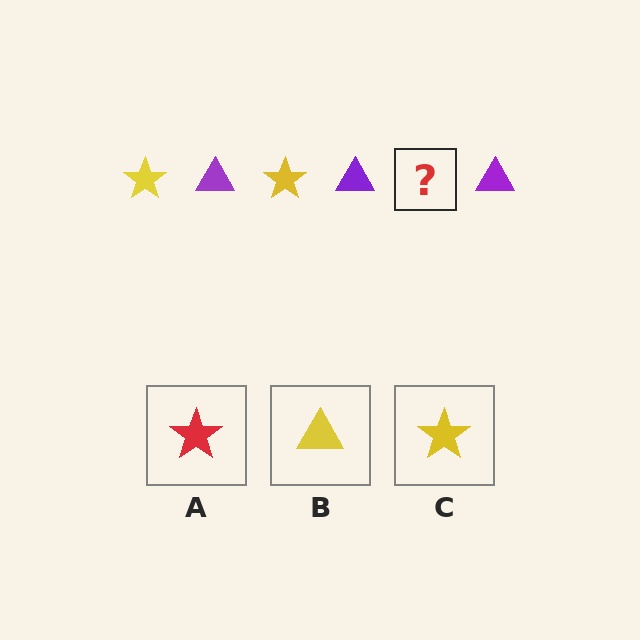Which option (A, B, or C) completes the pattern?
C.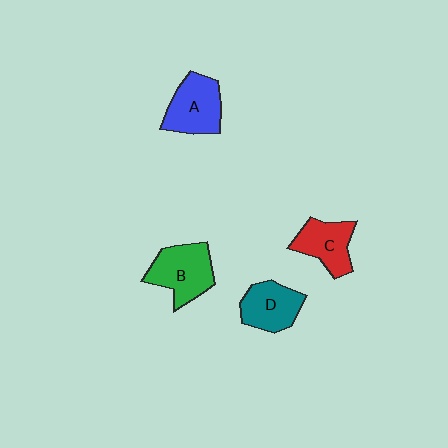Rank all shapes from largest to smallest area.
From largest to smallest: B (green), A (blue), D (teal), C (red).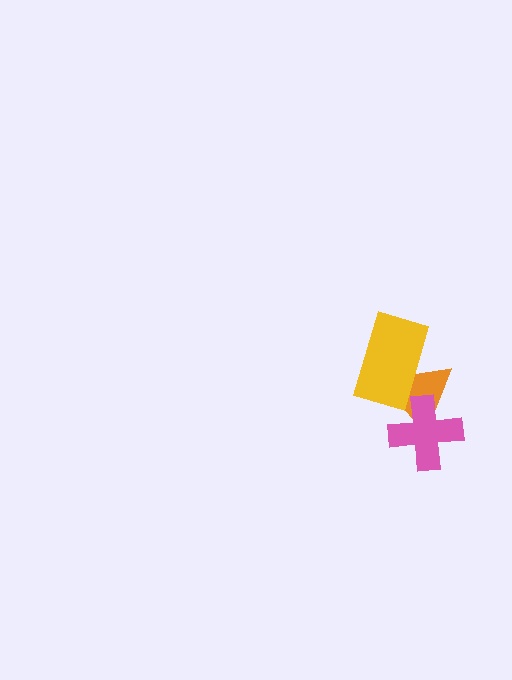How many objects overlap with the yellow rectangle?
1 object overlaps with the yellow rectangle.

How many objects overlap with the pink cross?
1 object overlaps with the pink cross.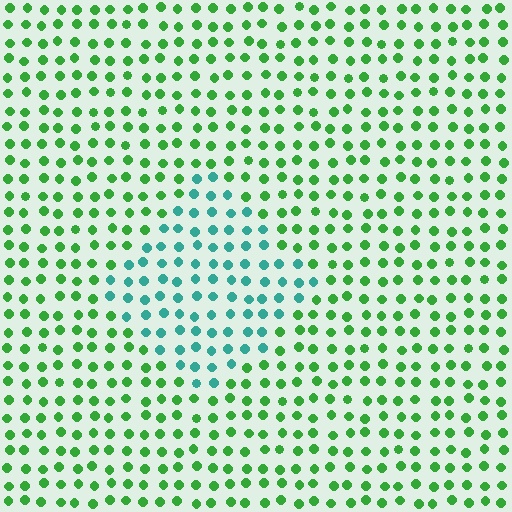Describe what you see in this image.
The image is filled with small green elements in a uniform arrangement. A diamond-shaped region is visible where the elements are tinted to a slightly different hue, forming a subtle color boundary.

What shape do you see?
I see a diamond.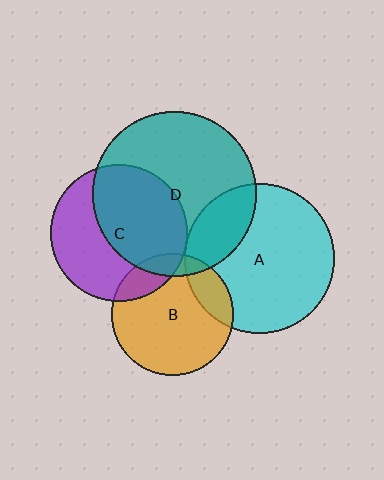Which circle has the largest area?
Circle D (teal).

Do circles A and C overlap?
Yes.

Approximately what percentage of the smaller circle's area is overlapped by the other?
Approximately 5%.